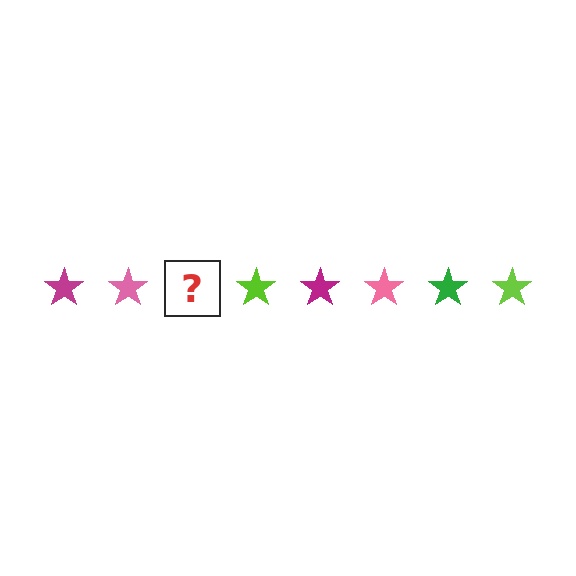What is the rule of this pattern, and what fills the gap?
The rule is that the pattern cycles through magenta, pink, green, lime stars. The gap should be filled with a green star.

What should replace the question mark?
The question mark should be replaced with a green star.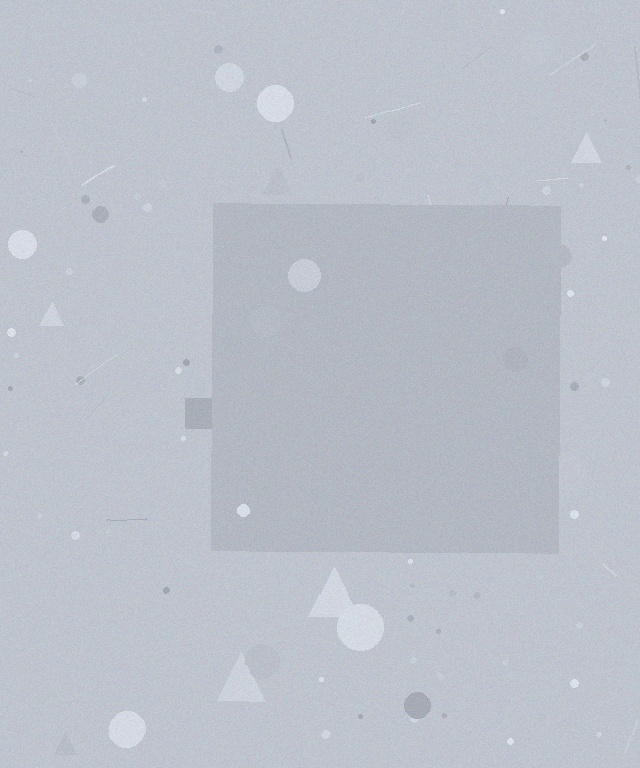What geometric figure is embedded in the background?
A square is embedded in the background.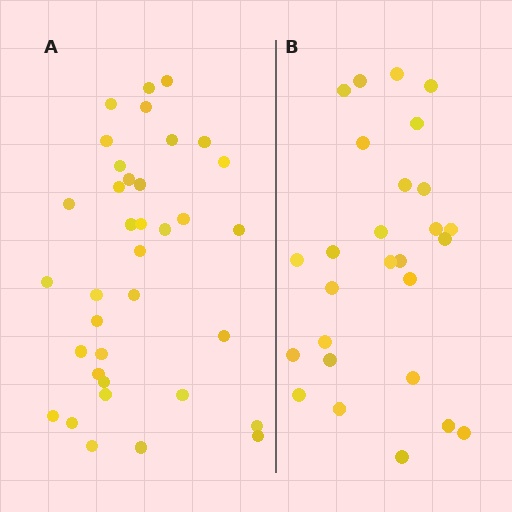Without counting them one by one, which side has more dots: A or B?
Region A (the left region) has more dots.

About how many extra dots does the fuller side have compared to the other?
Region A has roughly 8 or so more dots than region B.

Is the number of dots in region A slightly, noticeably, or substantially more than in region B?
Region A has noticeably more, but not dramatically so. The ratio is roughly 1.3 to 1.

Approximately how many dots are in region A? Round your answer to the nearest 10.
About 40 dots. (The exact count is 36, which rounds to 40.)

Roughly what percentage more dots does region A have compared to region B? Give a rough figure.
About 35% more.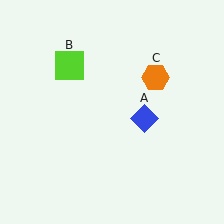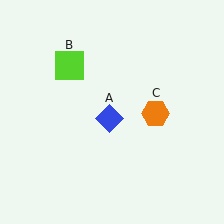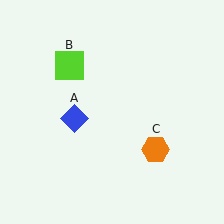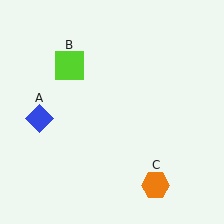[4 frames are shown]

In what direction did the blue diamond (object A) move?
The blue diamond (object A) moved left.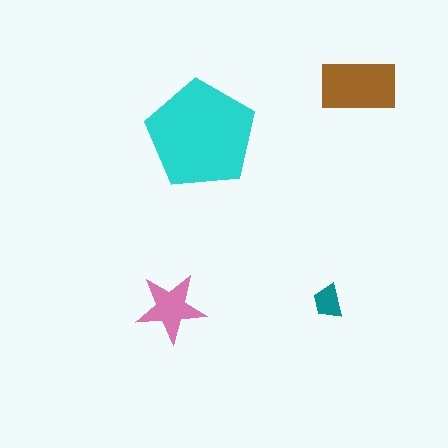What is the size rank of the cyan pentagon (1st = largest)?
1st.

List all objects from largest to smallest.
The cyan pentagon, the brown rectangle, the pink star, the teal trapezoid.